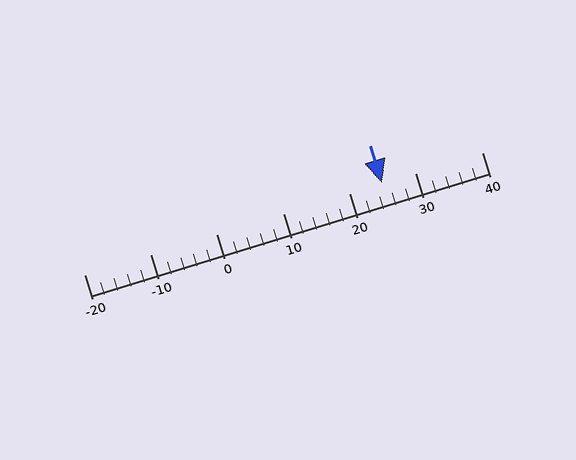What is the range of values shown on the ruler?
The ruler shows values from -20 to 40.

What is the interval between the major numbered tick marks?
The major tick marks are spaced 10 units apart.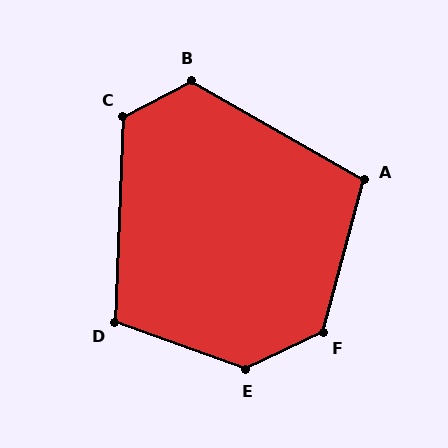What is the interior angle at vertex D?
Approximately 108 degrees (obtuse).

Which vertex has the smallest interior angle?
A, at approximately 105 degrees.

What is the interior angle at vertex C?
Approximately 120 degrees (obtuse).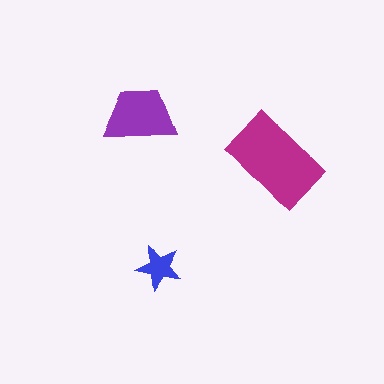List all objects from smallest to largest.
The blue star, the purple trapezoid, the magenta rectangle.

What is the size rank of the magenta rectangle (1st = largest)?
1st.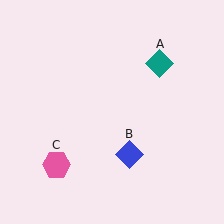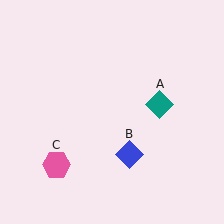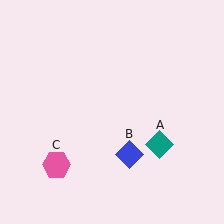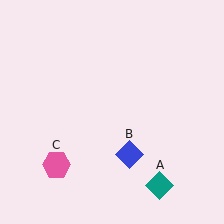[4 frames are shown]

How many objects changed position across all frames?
1 object changed position: teal diamond (object A).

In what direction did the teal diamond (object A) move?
The teal diamond (object A) moved down.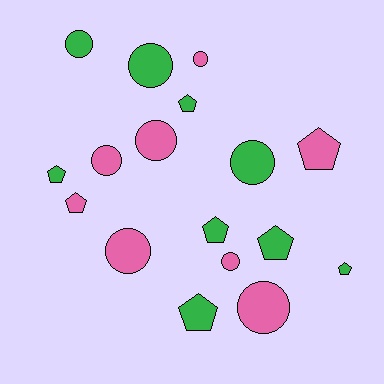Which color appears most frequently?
Green, with 9 objects.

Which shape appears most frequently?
Circle, with 9 objects.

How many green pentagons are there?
There are 6 green pentagons.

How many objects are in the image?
There are 17 objects.